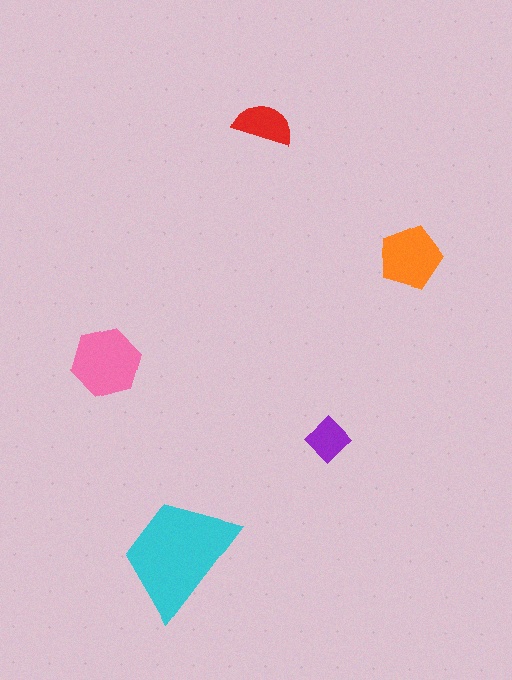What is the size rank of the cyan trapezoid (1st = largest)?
1st.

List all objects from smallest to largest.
The purple diamond, the red semicircle, the orange pentagon, the pink hexagon, the cyan trapezoid.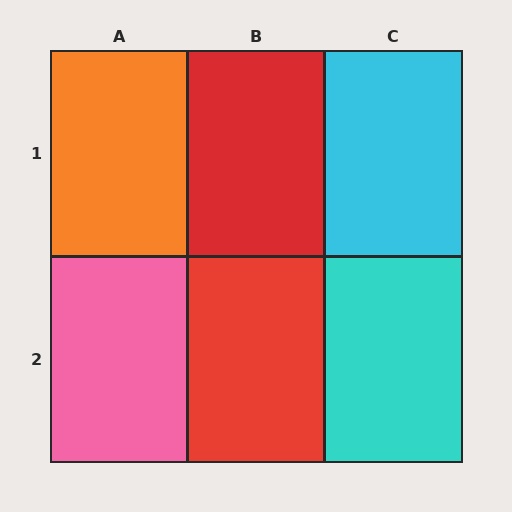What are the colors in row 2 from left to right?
Pink, red, cyan.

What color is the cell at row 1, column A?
Orange.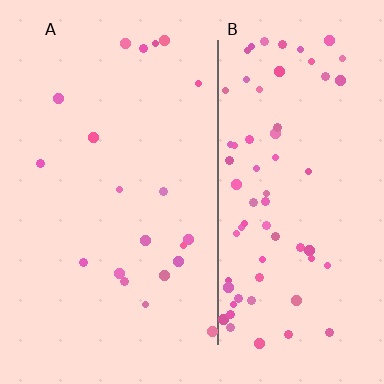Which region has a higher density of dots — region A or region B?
B (the right).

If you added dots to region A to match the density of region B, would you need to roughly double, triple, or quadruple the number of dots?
Approximately quadruple.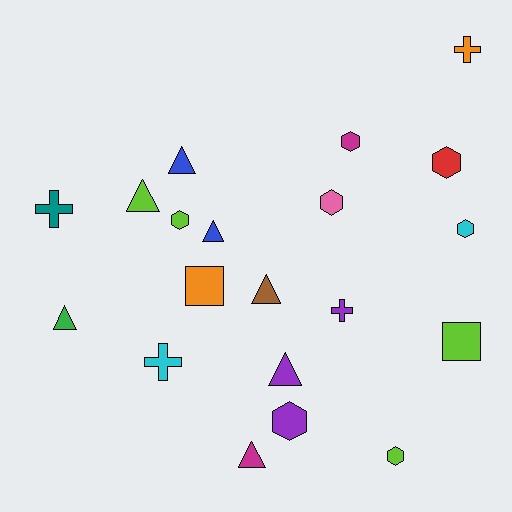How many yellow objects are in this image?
There are no yellow objects.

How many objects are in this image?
There are 20 objects.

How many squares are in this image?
There are 2 squares.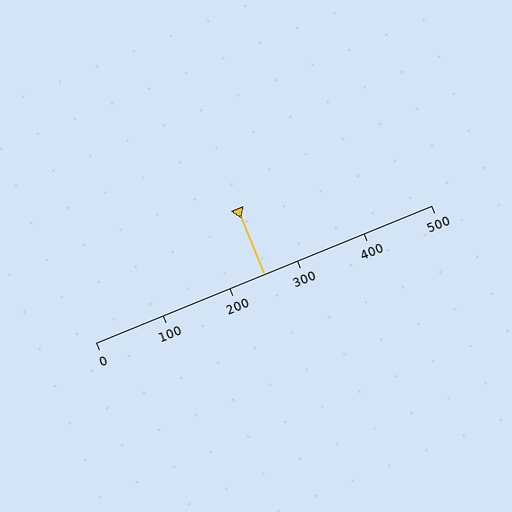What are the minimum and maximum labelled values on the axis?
The axis runs from 0 to 500.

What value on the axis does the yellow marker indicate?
The marker indicates approximately 250.